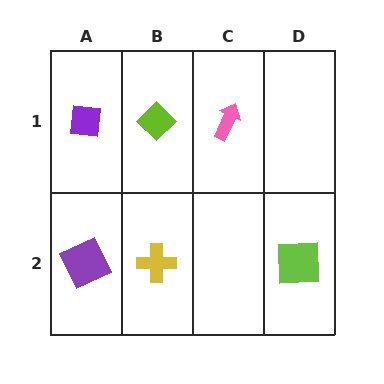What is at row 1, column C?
A pink arrow.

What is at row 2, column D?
A lime square.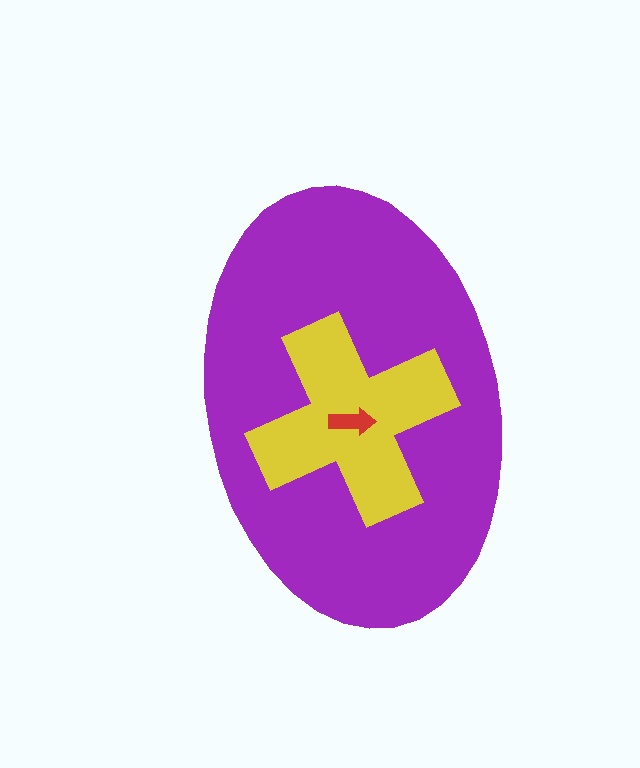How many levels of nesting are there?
3.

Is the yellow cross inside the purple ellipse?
Yes.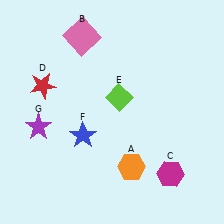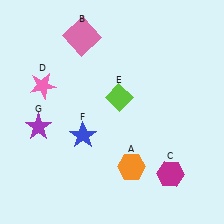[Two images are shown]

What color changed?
The star (D) changed from red in Image 1 to pink in Image 2.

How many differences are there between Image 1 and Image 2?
There is 1 difference between the two images.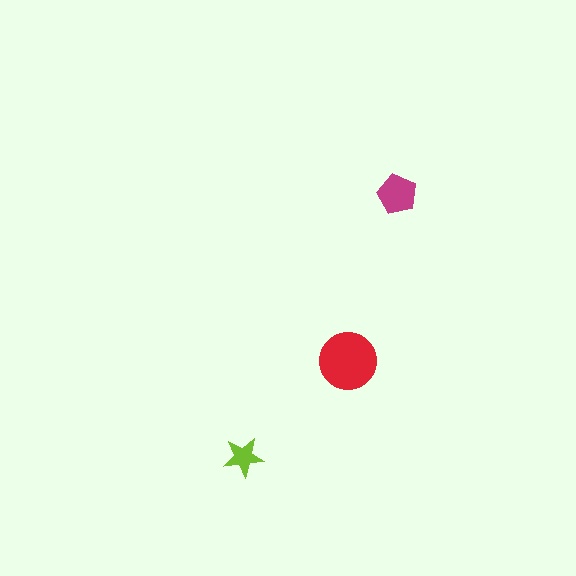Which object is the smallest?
The lime star.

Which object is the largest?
The red circle.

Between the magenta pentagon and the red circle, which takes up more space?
The red circle.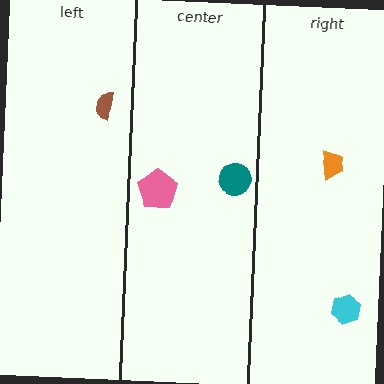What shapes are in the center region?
The teal circle, the pink pentagon.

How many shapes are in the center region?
2.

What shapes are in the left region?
The brown semicircle.